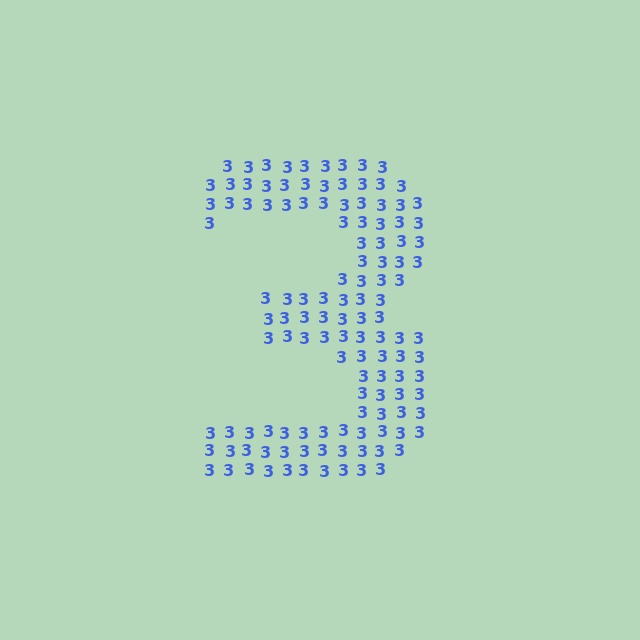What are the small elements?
The small elements are digit 3's.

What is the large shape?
The large shape is the digit 3.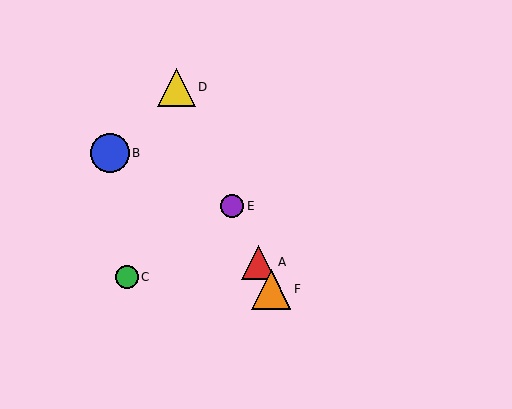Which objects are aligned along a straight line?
Objects A, D, E, F are aligned along a straight line.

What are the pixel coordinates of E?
Object E is at (232, 206).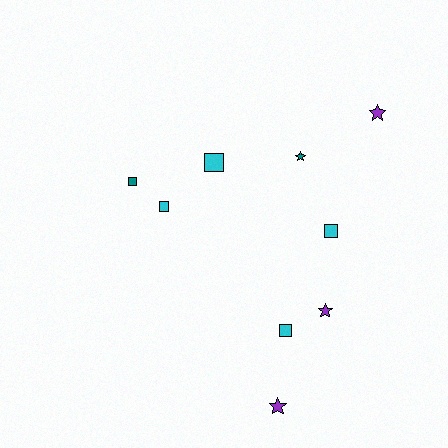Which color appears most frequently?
Cyan, with 4 objects.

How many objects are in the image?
There are 9 objects.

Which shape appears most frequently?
Square, with 5 objects.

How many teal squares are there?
There is 1 teal square.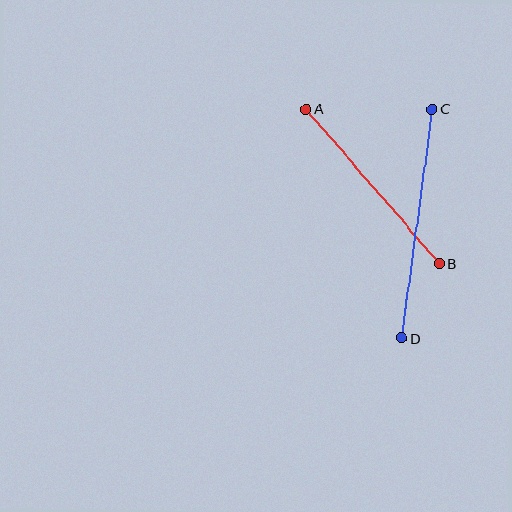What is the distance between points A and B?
The distance is approximately 204 pixels.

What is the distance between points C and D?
The distance is approximately 231 pixels.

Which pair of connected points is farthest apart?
Points C and D are farthest apart.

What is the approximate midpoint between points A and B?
The midpoint is at approximately (373, 186) pixels.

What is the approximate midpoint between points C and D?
The midpoint is at approximately (417, 224) pixels.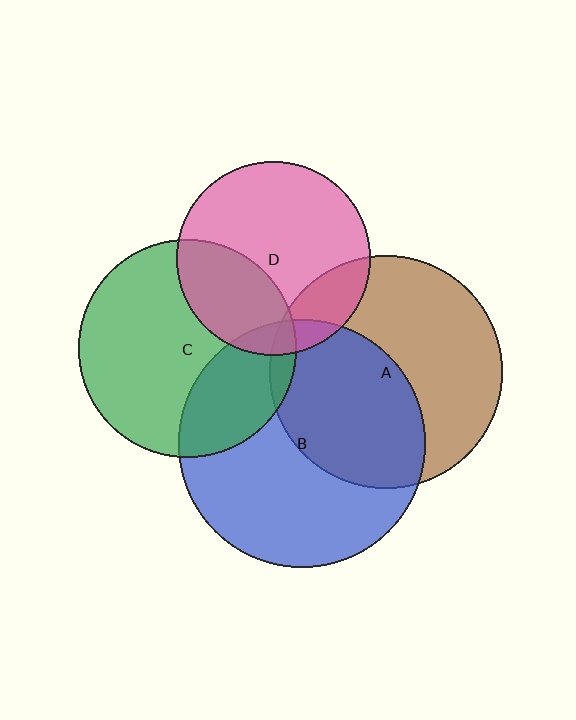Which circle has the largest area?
Circle B (blue).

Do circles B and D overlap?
Yes.